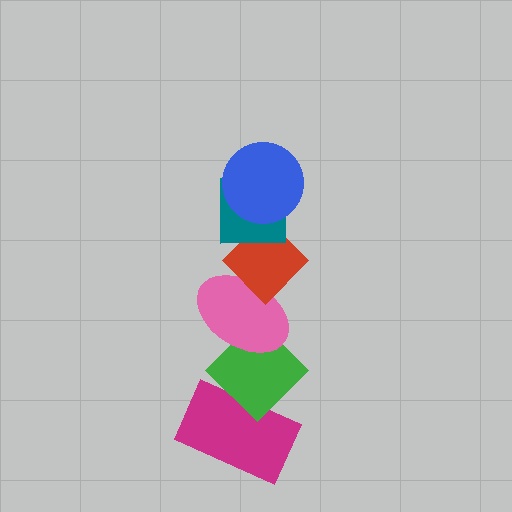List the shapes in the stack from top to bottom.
From top to bottom: the blue circle, the teal square, the red diamond, the pink ellipse, the green diamond, the magenta rectangle.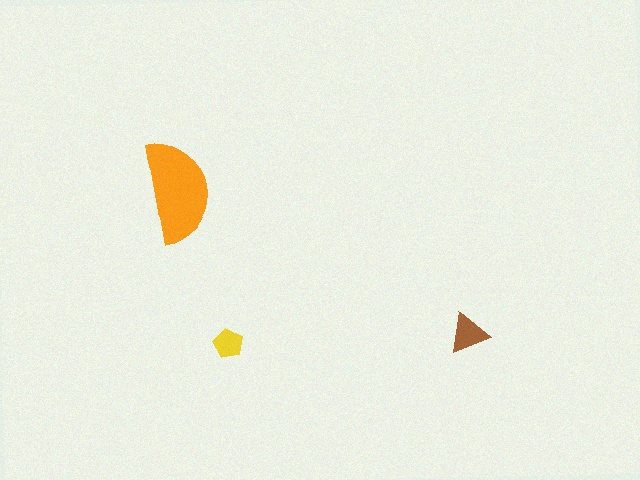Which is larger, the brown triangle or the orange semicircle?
The orange semicircle.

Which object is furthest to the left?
The orange semicircle is leftmost.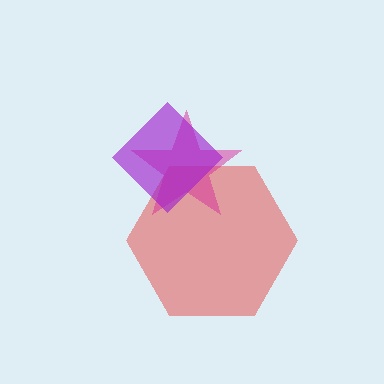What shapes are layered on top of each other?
The layered shapes are: a red hexagon, a magenta star, a purple diamond.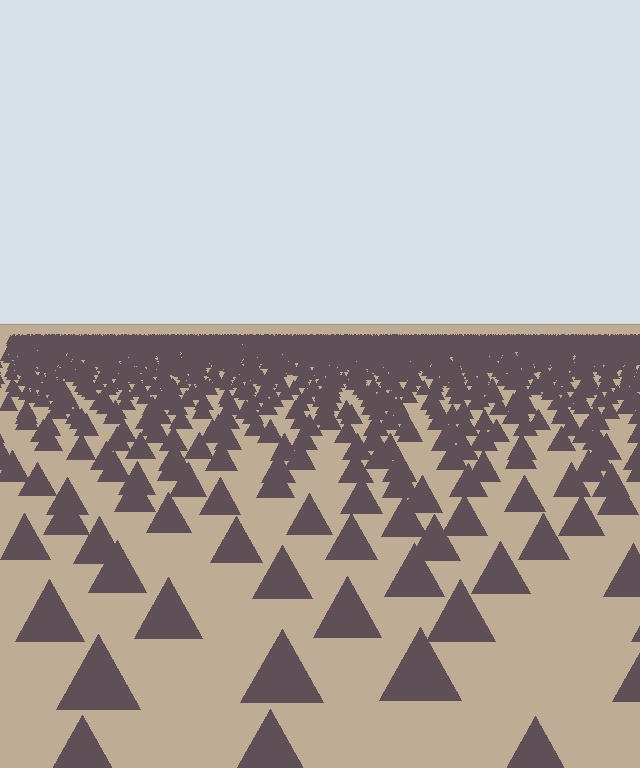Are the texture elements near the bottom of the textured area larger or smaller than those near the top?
Larger. Near the bottom, elements are closer to the viewer and appear at a bigger on-screen size.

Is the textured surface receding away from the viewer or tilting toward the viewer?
The surface is receding away from the viewer. Texture elements get smaller and denser toward the top.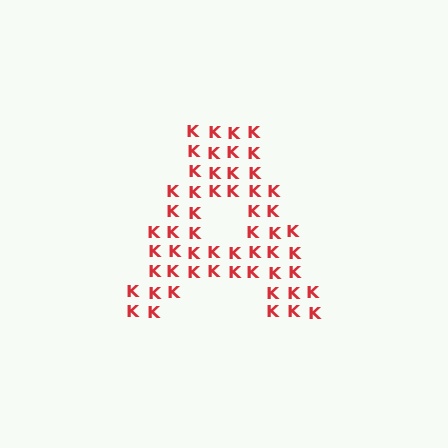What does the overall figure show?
The overall figure shows the letter A.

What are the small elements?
The small elements are letter K's.